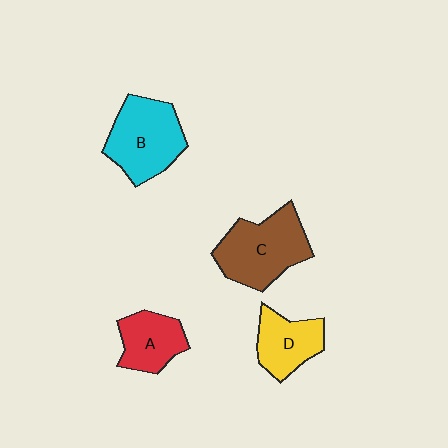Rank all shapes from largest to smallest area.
From largest to smallest: C (brown), B (cyan), D (yellow), A (red).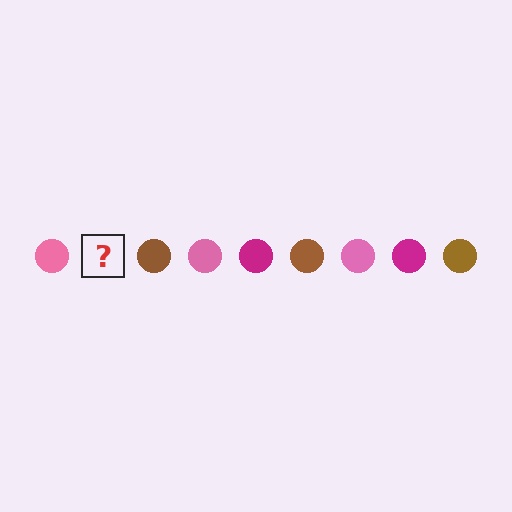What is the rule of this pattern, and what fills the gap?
The rule is that the pattern cycles through pink, magenta, brown circles. The gap should be filled with a magenta circle.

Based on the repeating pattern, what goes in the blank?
The blank should be a magenta circle.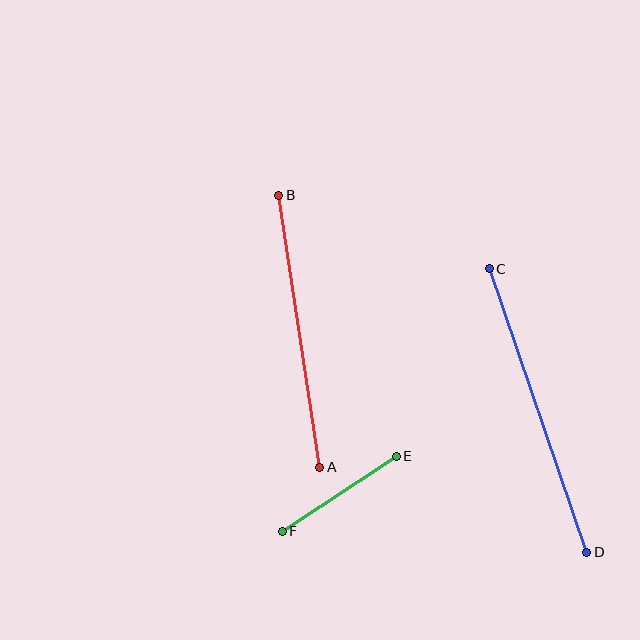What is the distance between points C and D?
The distance is approximately 300 pixels.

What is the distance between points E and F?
The distance is approximately 137 pixels.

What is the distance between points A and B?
The distance is approximately 275 pixels.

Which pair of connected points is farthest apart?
Points C and D are farthest apart.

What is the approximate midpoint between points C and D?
The midpoint is at approximately (538, 410) pixels.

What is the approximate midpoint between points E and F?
The midpoint is at approximately (339, 494) pixels.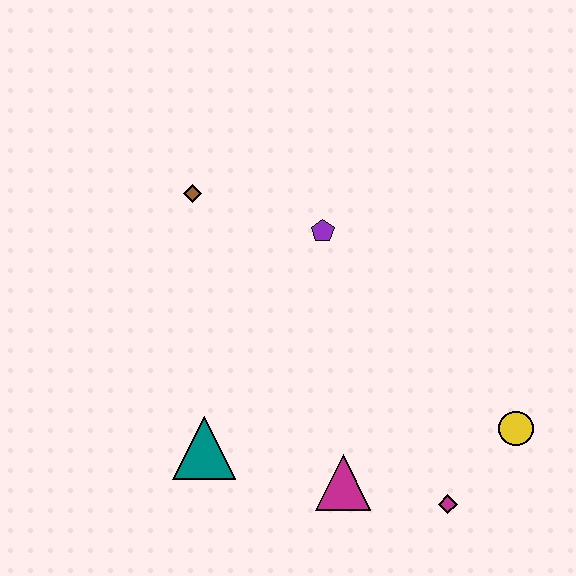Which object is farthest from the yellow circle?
The brown diamond is farthest from the yellow circle.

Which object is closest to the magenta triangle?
The magenta diamond is closest to the magenta triangle.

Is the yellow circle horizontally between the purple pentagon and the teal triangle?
No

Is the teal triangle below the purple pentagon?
Yes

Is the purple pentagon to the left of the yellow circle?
Yes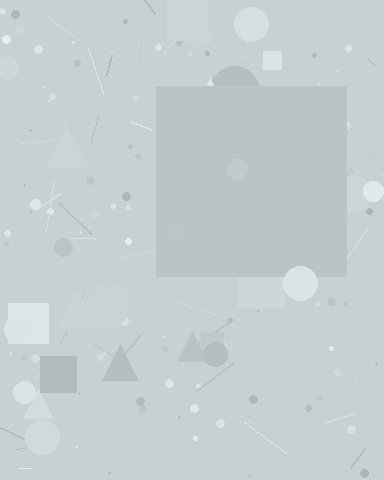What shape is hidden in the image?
A square is hidden in the image.